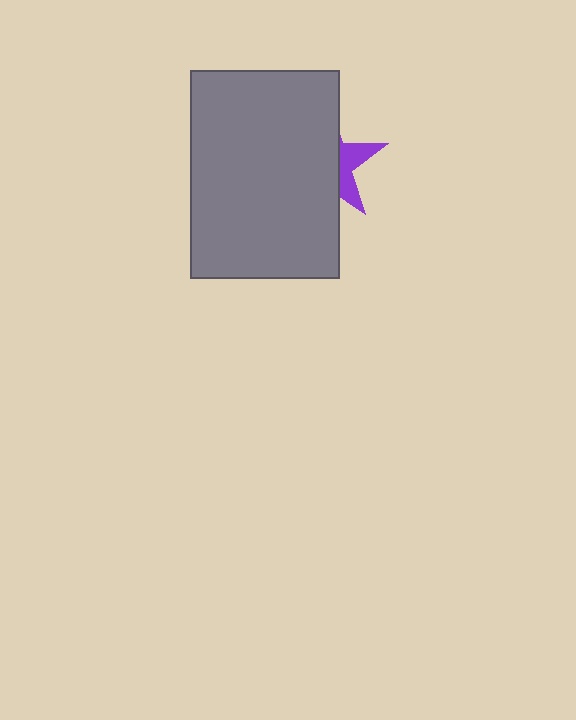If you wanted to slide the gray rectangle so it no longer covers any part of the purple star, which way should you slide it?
Slide it left — that is the most direct way to separate the two shapes.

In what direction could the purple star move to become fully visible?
The purple star could move right. That would shift it out from behind the gray rectangle entirely.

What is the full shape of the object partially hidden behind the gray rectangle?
The partially hidden object is a purple star.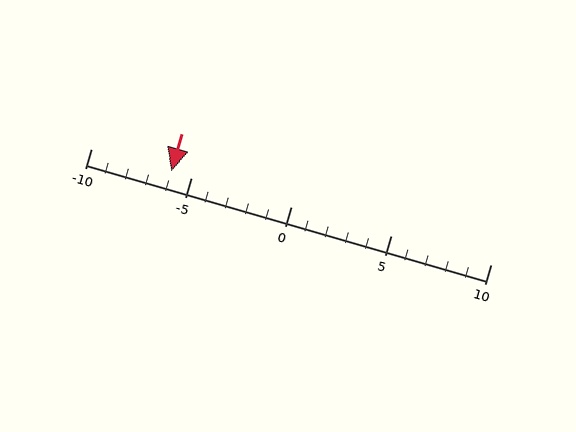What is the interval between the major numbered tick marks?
The major tick marks are spaced 5 units apart.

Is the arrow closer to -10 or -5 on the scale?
The arrow is closer to -5.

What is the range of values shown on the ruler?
The ruler shows values from -10 to 10.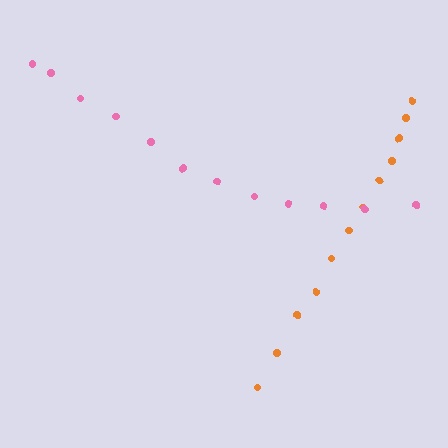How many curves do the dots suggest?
There are 2 distinct paths.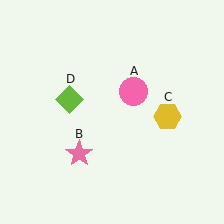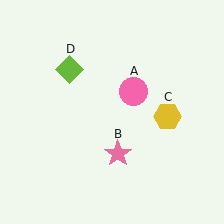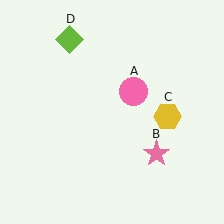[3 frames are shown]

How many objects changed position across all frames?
2 objects changed position: pink star (object B), lime diamond (object D).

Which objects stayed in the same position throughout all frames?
Pink circle (object A) and yellow hexagon (object C) remained stationary.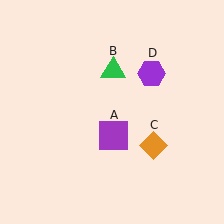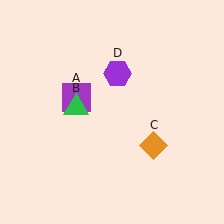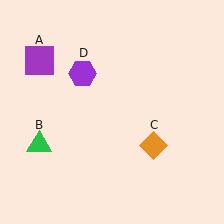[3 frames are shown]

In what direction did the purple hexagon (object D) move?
The purple hexagon (object D) moved left.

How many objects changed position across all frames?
3 objects changed position: purple square (object A), green triangle (object B), purple hexagon (object D).